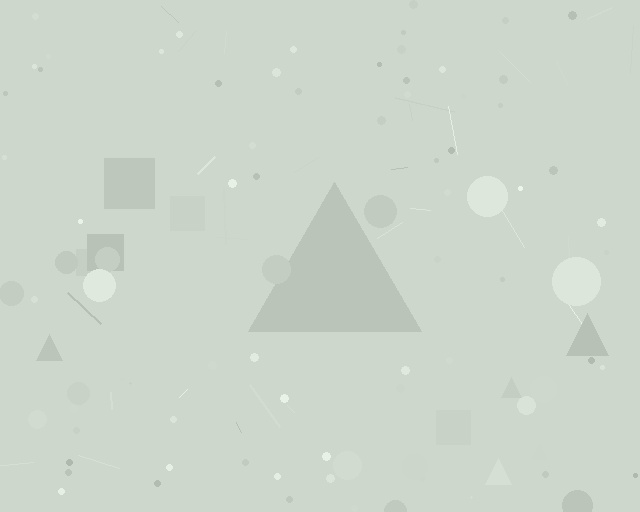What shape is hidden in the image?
A triangle is hidden in the image.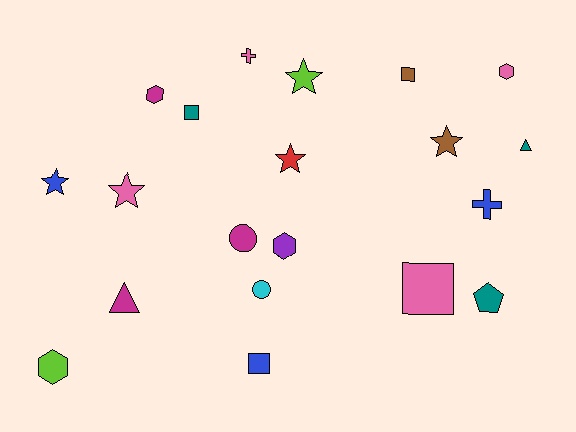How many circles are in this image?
There are 2 circles.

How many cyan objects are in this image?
There is 1 cyan object.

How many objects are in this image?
There are 20 objects.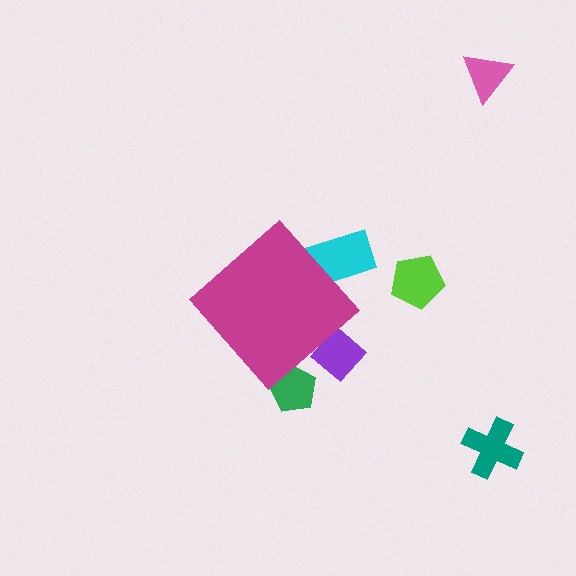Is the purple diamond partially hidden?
Yes, the purple diamond is partially hidden behind the magenta diamond.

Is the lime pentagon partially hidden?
No, the lime pentagon is fully visible.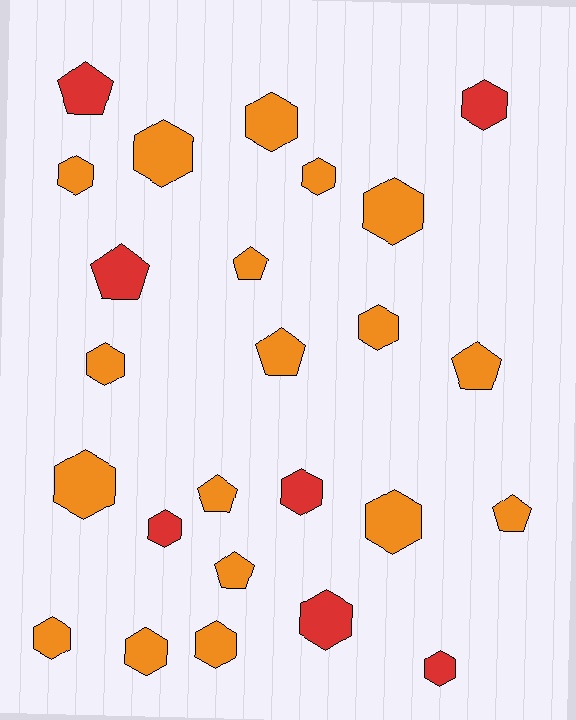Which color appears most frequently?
Orange, with 18 objects.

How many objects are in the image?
There are 25 objects.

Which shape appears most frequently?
Hexagon, with 17 objects.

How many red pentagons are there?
There are 2 red pentagons.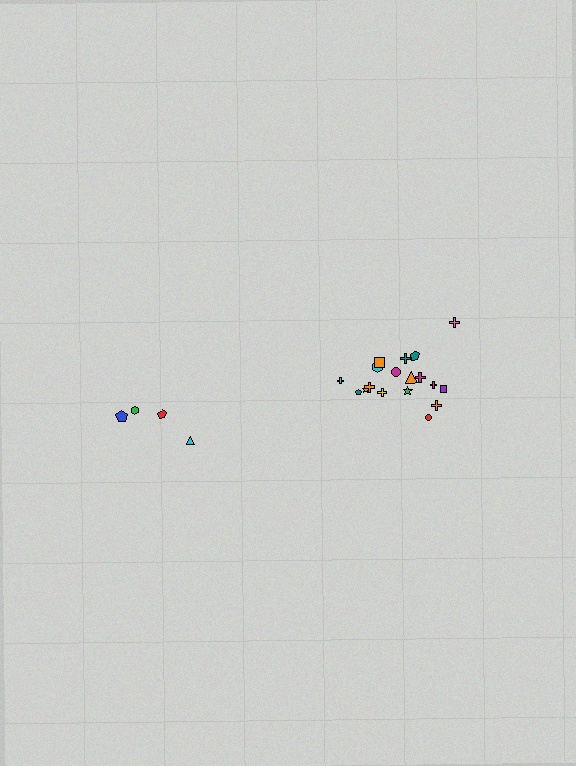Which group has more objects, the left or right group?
The right group.